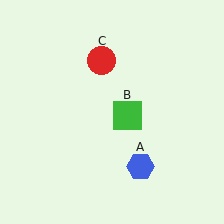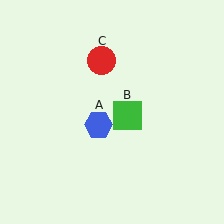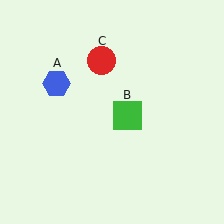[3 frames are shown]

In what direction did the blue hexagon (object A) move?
The blue hexagon (object A) moved up and to the left.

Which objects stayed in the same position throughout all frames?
Green square (object B) and red circle (object C) remained stationary.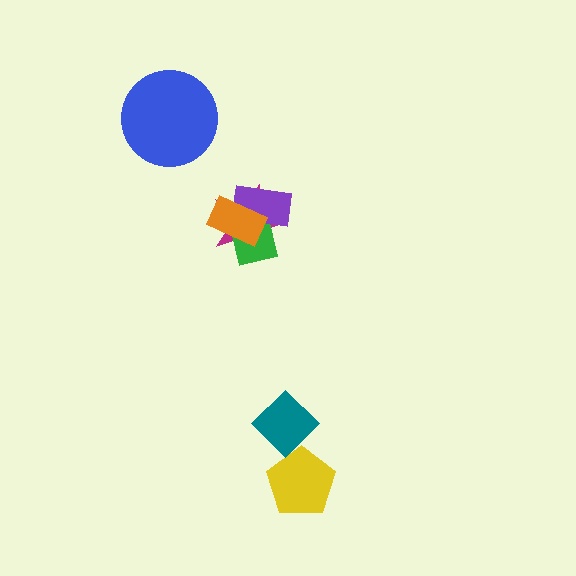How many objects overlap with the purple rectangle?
3 objects overlap with the purple rectangle.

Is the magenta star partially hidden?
Yes, it is partially covered by another shape.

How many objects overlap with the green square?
3 objects overlap with the green square.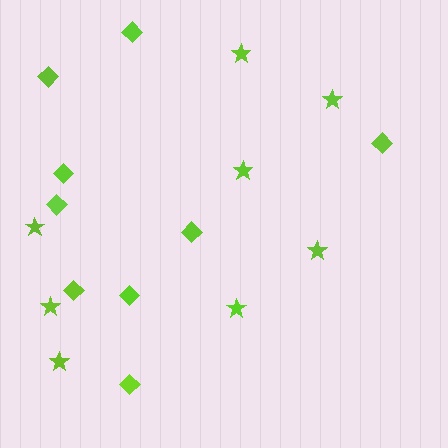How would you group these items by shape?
There are 2 groups: one group of diamonds (9) and one group of stars (8).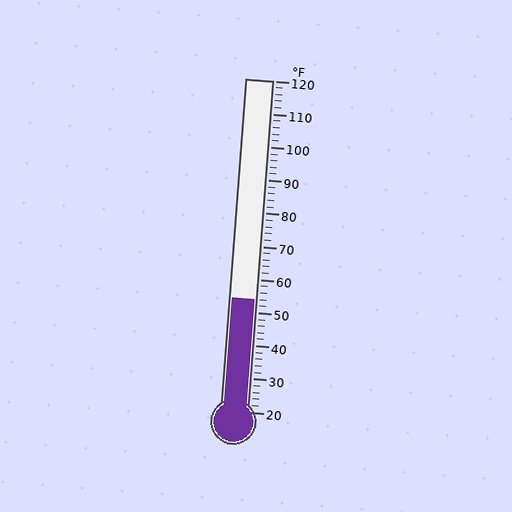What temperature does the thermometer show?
The thermometer shows approximately 54°F.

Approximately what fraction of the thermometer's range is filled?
The thermometer is filled to approximately 35% of its range.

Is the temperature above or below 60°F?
The temperature is below 60°F.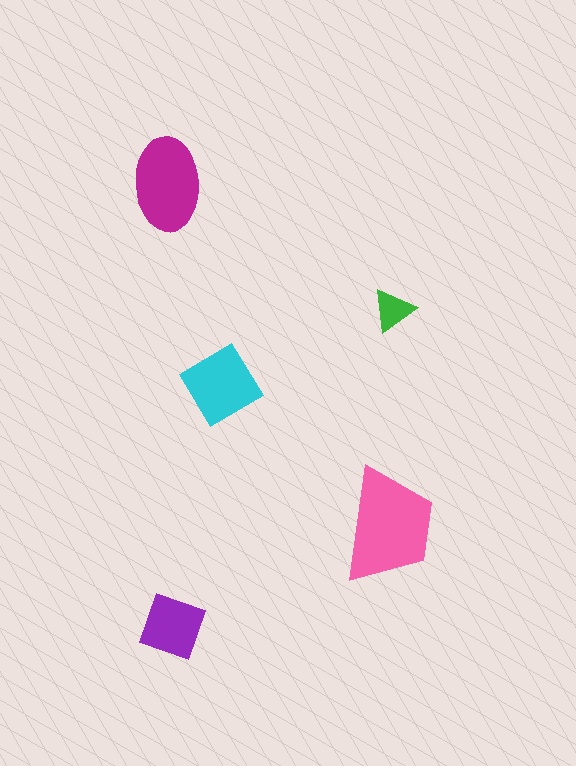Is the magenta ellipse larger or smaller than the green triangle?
Larger.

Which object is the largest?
The pink trapezoid.